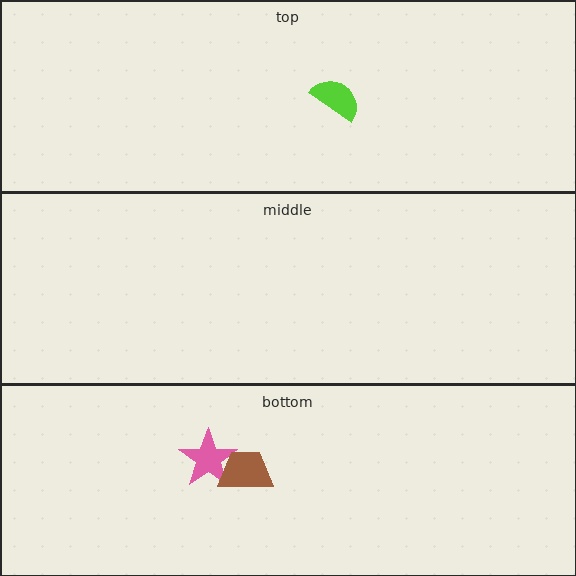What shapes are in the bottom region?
The pink star, the brown trapezoid.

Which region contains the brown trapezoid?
The bottom region.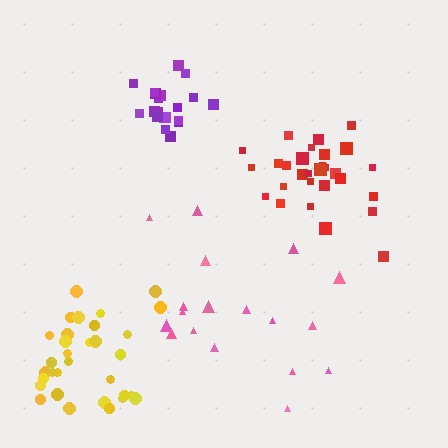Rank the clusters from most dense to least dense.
purple, yellow, red, pink.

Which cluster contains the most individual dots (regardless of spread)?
Yellow (32).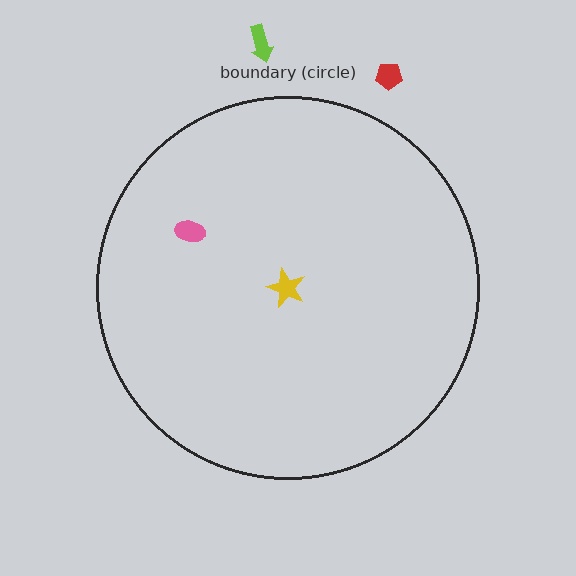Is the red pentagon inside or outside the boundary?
Outside.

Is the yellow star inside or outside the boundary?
Inside.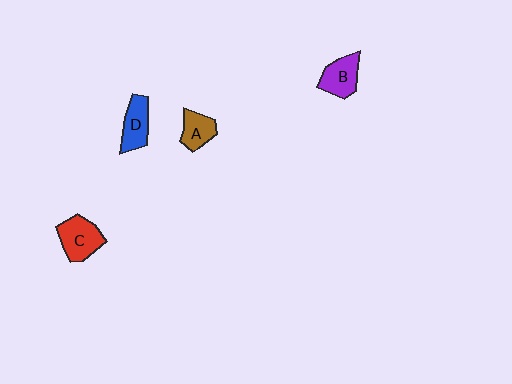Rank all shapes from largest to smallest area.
From largest to smallest: C (red), B (purple), D (blue), A (brown).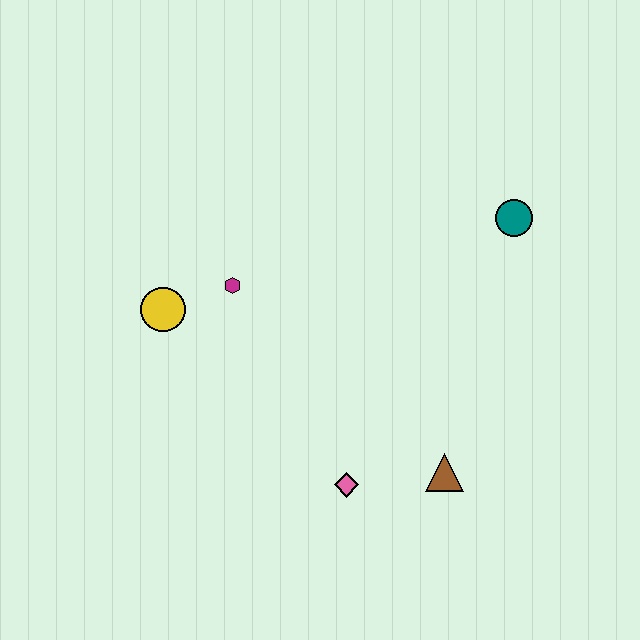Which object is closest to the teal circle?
The brown triangle is closest to the teal circle.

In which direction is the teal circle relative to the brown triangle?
The teal circle is above the brown triangle.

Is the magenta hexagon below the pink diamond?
No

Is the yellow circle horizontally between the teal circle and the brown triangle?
No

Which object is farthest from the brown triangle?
The yellow circle is farthest from the brown triangle.